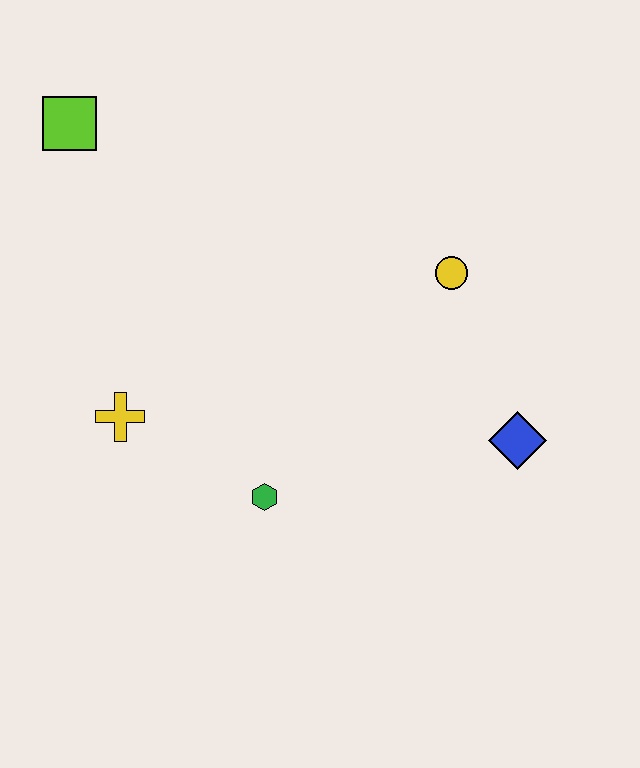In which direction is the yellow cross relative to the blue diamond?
The yellow cross is to the left of the blue diamond.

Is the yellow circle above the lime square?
No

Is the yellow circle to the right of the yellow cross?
Yes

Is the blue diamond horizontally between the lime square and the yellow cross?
No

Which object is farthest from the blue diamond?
The lime square is farthest from the blue diamond.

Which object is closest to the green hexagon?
The yellow cross is closest to the green hexagon.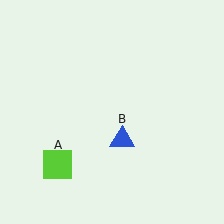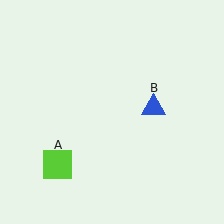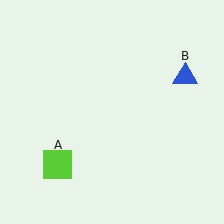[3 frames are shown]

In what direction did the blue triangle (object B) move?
The blue triangle (object B) moved up and to the right.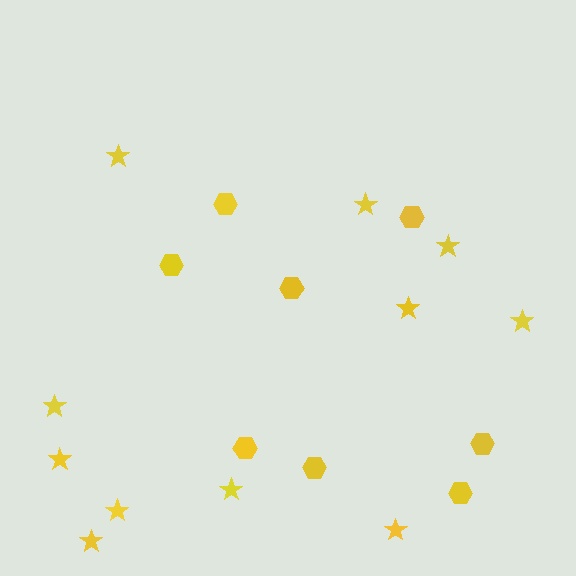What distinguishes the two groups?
There are 2 groups: one group of hexagons (8) and one group of stars (11).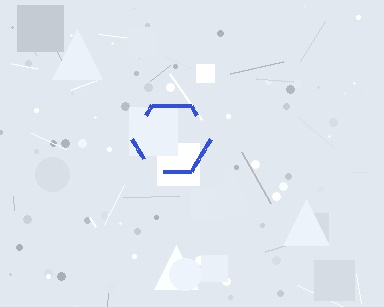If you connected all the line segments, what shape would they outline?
They would outline a hexagon.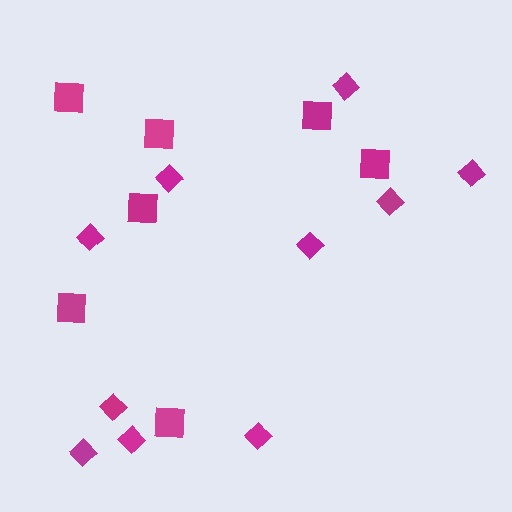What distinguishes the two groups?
There are 2 groups: one group of diamonds (10) and one group of squares (7).